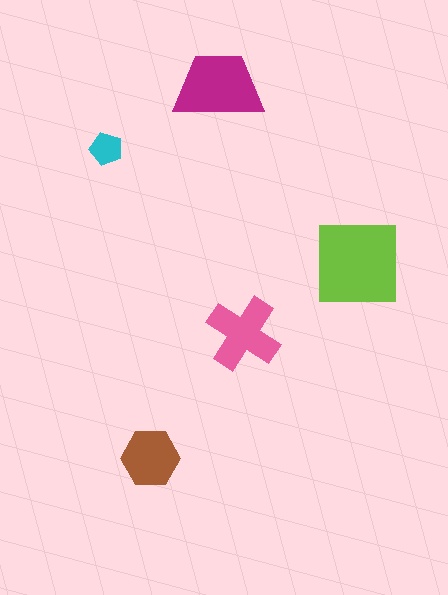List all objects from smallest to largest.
The cyan pentagon, the brown hexagon, the pink cross, the magenta trapezoid, the lime square.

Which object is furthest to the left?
The cyan pentagon is leftmost.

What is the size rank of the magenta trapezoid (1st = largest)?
2nd.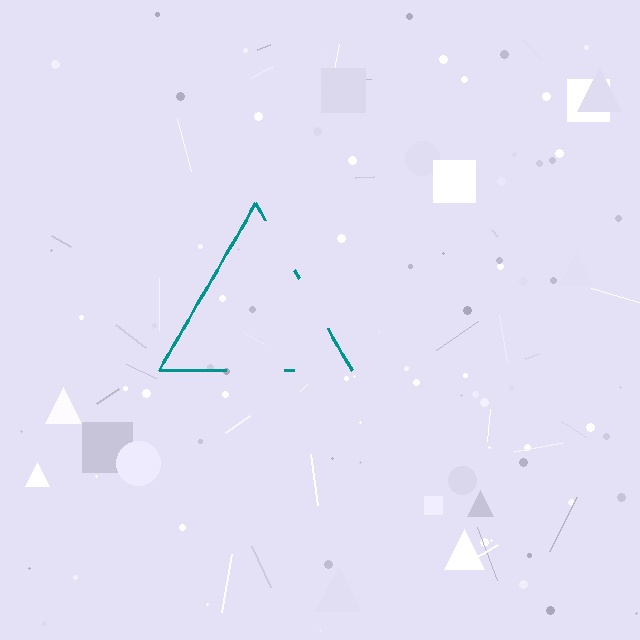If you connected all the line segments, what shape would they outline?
They would outline a triangle.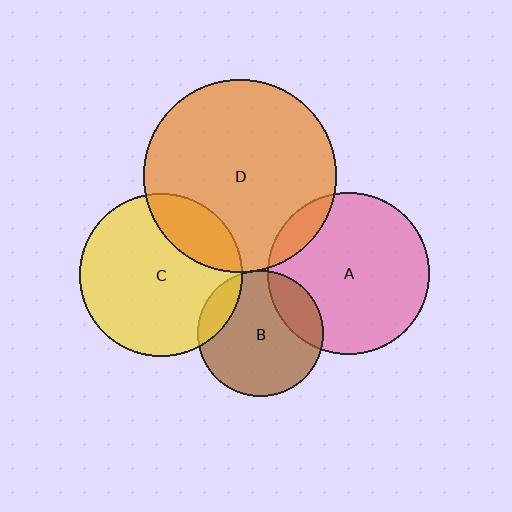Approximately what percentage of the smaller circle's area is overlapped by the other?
Approximately 15%.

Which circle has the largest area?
Circle D (orange).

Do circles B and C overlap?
Yes.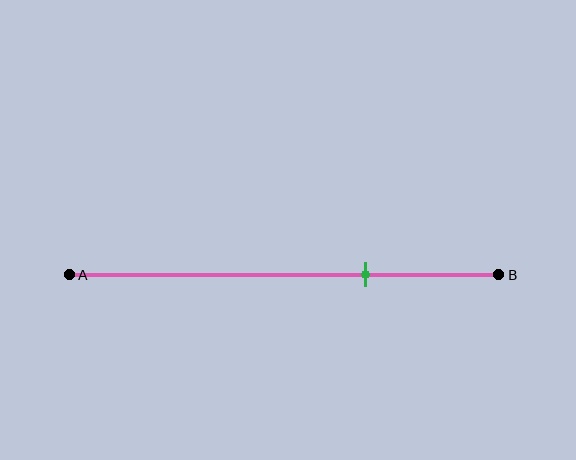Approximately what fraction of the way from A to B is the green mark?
The green mark is approximately 70% of the way from A to B.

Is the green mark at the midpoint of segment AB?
No, the mark is at about 70% from A, not at the 50% midpoint.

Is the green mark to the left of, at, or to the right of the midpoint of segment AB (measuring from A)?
The green mark is to the right of the midpoint of segment AB.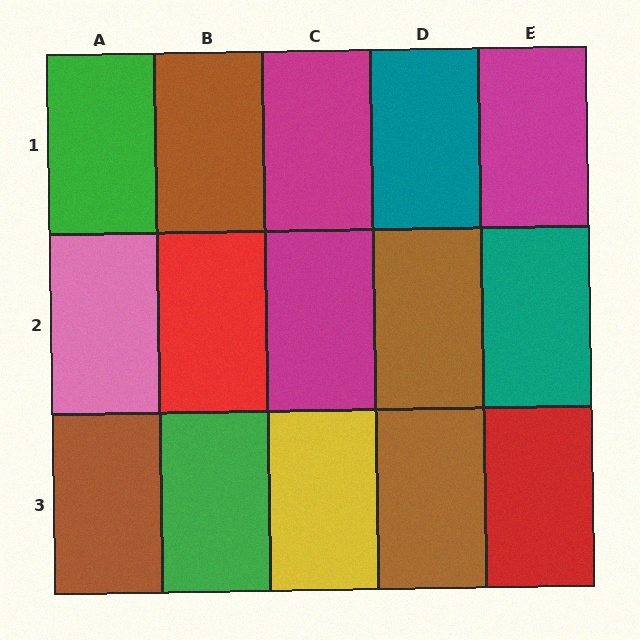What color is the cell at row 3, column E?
Red.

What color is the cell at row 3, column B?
Green.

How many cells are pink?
1 cell is pink.